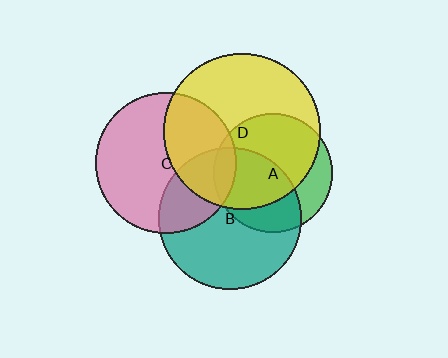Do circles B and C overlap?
Yes.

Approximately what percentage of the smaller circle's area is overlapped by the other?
Approximately 30%.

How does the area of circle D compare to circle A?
Approximately 1.7 times.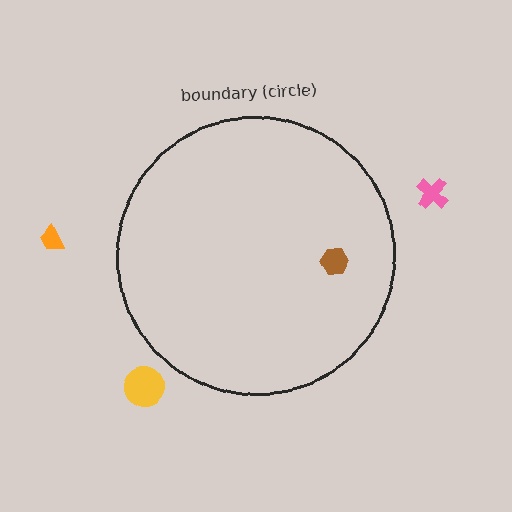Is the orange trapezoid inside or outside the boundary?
Outside.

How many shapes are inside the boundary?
1 inside, 3 outside.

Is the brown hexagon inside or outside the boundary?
Inside.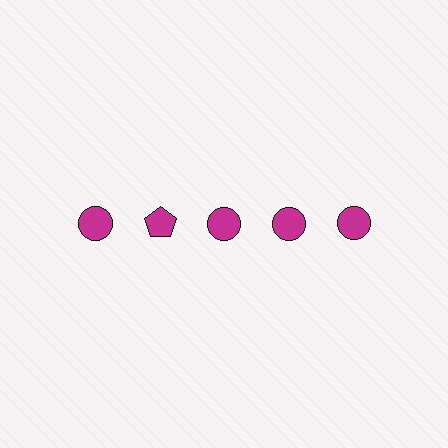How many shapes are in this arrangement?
There are 5 shapes arranged in a grid pattern.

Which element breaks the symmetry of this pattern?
The magenta pentagon in the top row, second from left column breaks the symmetry. All other shapes are magenta circles.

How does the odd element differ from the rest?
It has a different shape: pentagon instead of circle.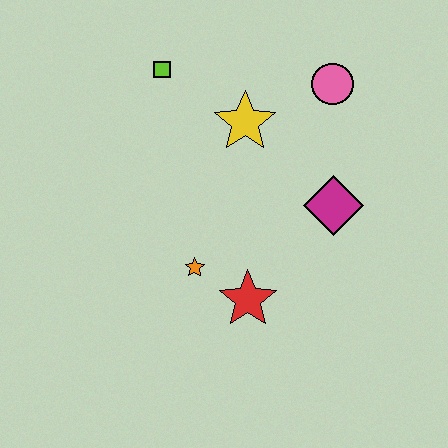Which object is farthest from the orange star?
The pink circle is farthest from the orange star.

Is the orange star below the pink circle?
Yes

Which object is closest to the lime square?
The yellow star is closest to the lime square.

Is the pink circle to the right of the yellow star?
Yes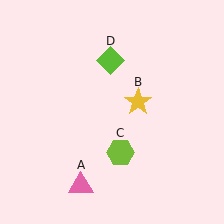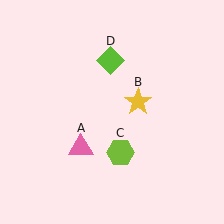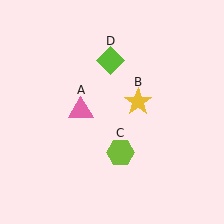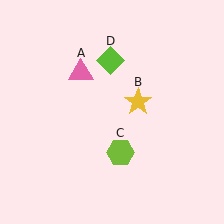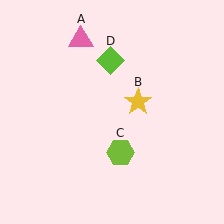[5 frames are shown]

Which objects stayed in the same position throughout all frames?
Yellow star (object B) and lime hexagon (object C) and lime diamond (object D) remained stationary.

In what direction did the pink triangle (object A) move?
The pink triangle (object A) moved up.